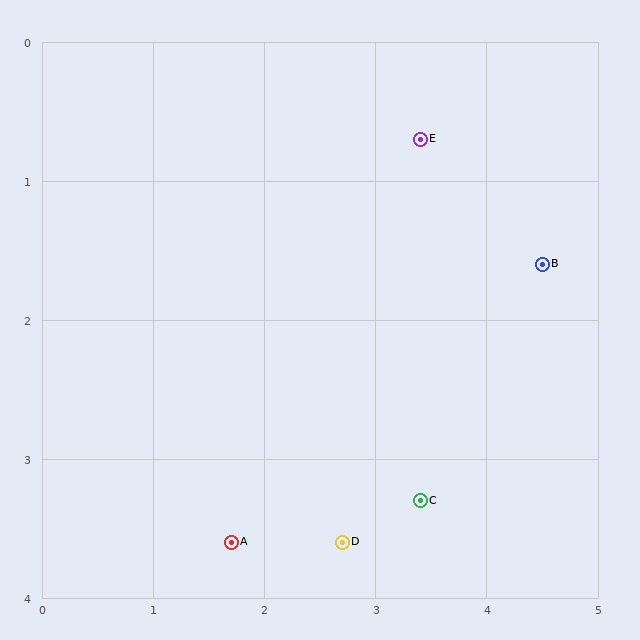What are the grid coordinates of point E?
Point E is at approximately (3.4, 0.7).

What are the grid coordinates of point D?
Point D is at approximately (2.7, 3.6).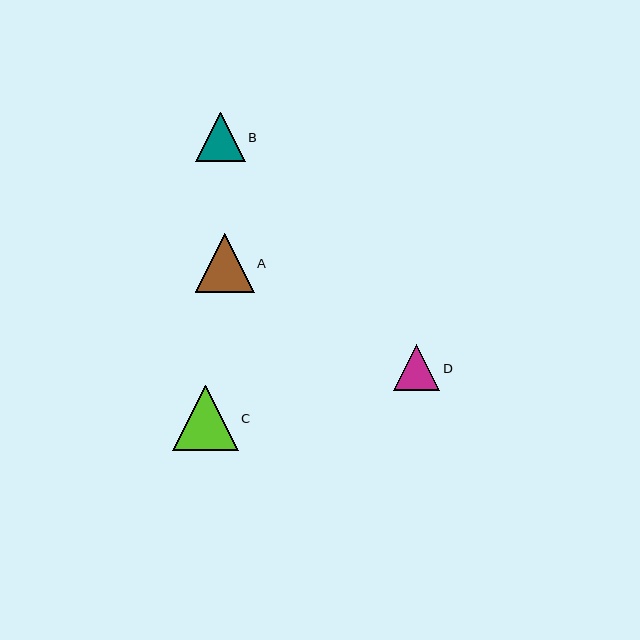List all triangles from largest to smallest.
From largest to smallest: C, A, B, D.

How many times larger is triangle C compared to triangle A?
Triangle C is approximately 1.1 times the size of triangle A.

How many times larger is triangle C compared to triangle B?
Triangle C is approximately 1.3 times the size of triangle B.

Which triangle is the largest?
Triangle C is the largest with a size of approximately 66 pixels.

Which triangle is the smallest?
Triangle D is the smallest with a size of approximately 47 pixels.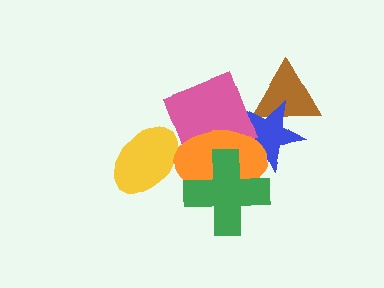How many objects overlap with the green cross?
2 objects overlap with the green cross.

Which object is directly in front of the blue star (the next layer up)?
The pink square is directly in front of the blue star.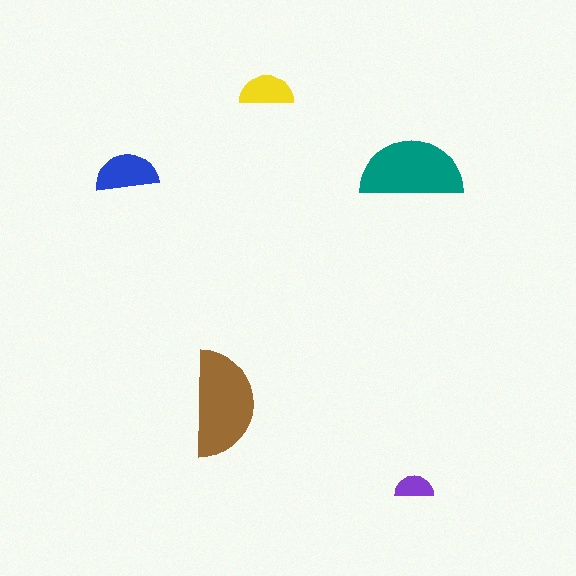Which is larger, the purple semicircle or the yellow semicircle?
The yellow one.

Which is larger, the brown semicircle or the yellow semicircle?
The brown one.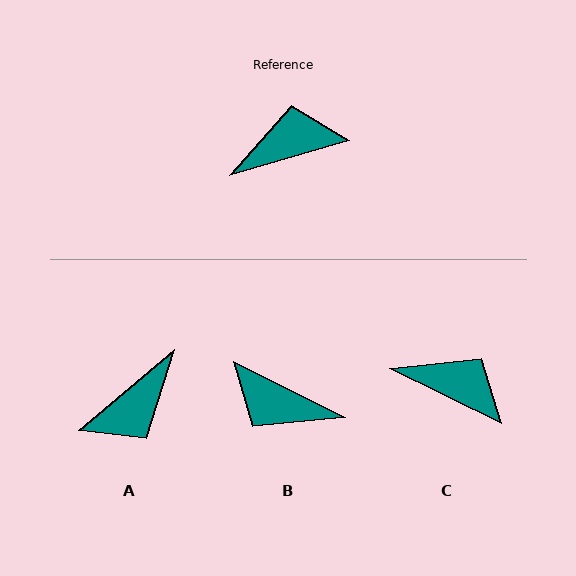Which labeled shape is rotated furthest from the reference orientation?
A, about 156 degrees away.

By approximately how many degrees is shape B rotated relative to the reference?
Approximately 137 degrees counter-clockwise.